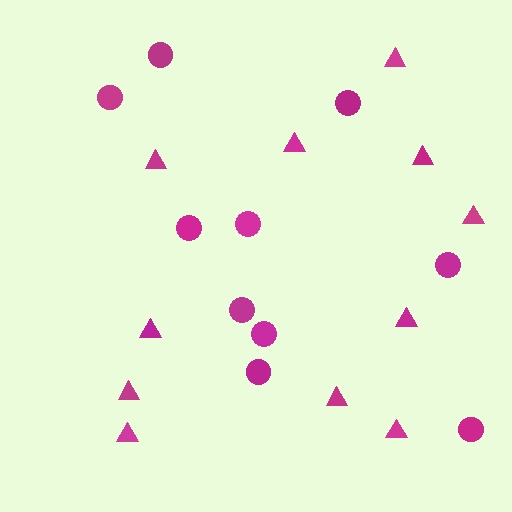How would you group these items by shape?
There are 2 groups: one group of triangles (11) and one group of circles (10).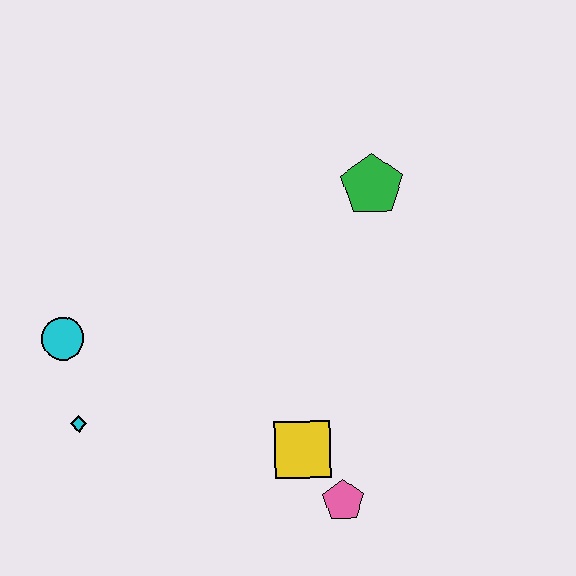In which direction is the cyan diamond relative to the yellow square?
The cyan diamond is to the left of the yellow square.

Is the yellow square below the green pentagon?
Yes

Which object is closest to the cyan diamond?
The cyan circle is closest to the cyan diamond.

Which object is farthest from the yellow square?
The green pentagon is farthest from the yellow square.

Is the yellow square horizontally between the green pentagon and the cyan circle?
Yes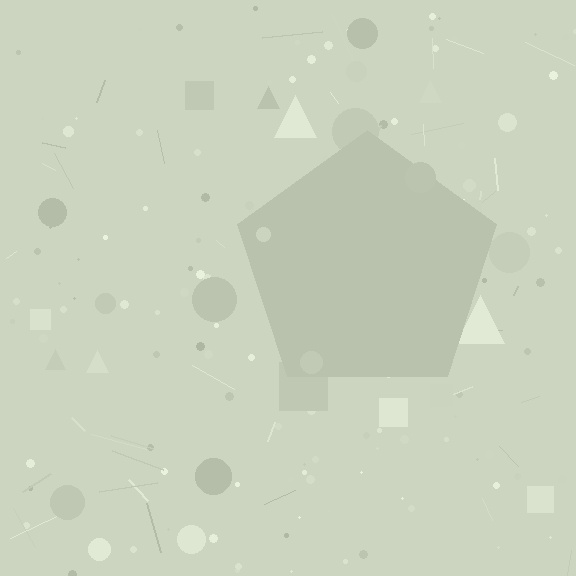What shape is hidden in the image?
A pentagon is hidden in the image.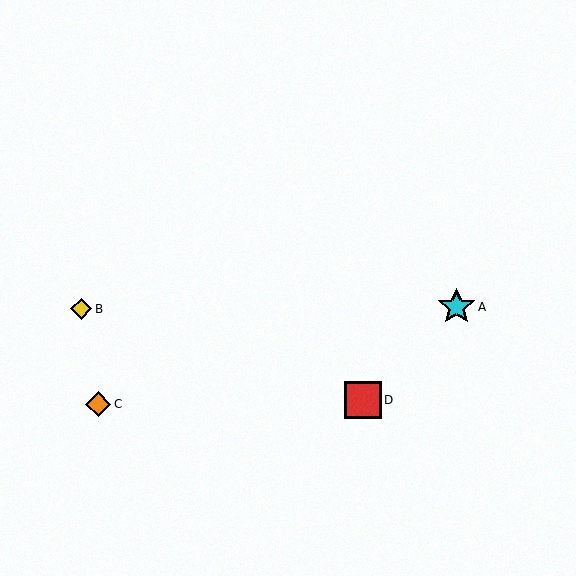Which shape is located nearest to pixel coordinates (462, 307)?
The cyan star (labeled A) at (457, 307) is nearest to that location.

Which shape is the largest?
The cyan star (labeled A) is the largest.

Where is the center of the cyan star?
The center of the cyan star is at (457, 307).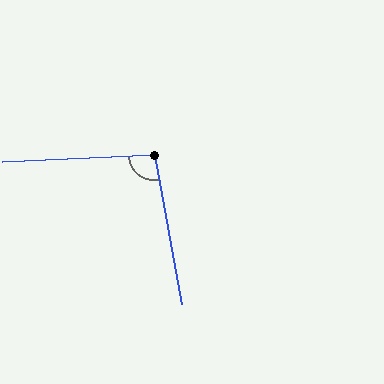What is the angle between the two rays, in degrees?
Approximately 98 degrees.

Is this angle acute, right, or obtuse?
It is obtuse.